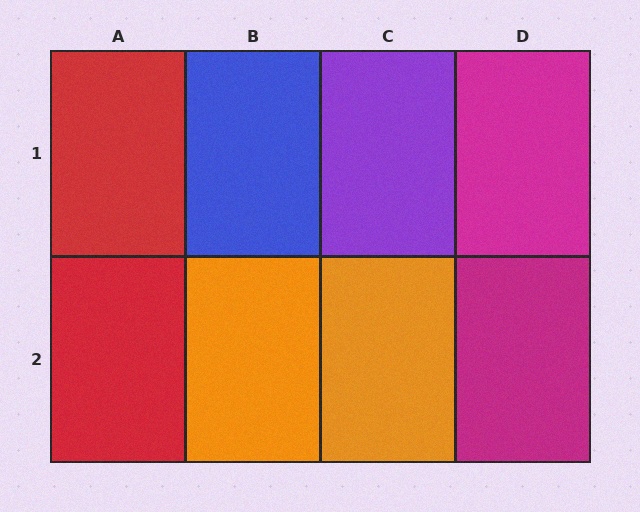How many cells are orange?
2 cells are orange.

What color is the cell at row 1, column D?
Magenta.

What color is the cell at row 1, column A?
Red.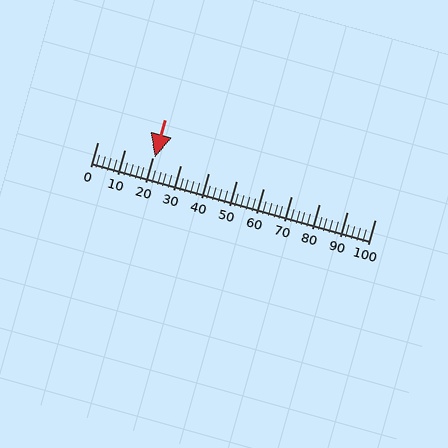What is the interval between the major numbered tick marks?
The major tick marks are spaced 10 units apart.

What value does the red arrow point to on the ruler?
The red arrow points to approximately 21.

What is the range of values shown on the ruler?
The ruler shows values from 0 to 100.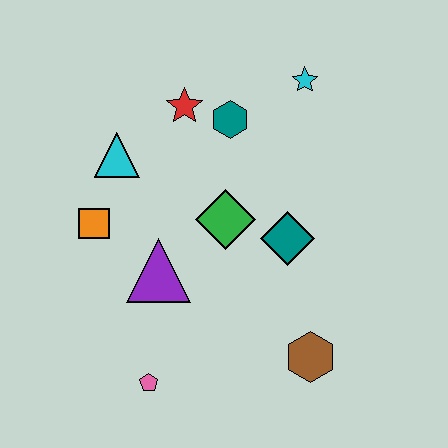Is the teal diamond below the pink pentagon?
No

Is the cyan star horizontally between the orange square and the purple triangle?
No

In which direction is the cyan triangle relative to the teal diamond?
The cyan triangle is to the left of the teal diamond.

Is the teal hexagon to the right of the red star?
Yes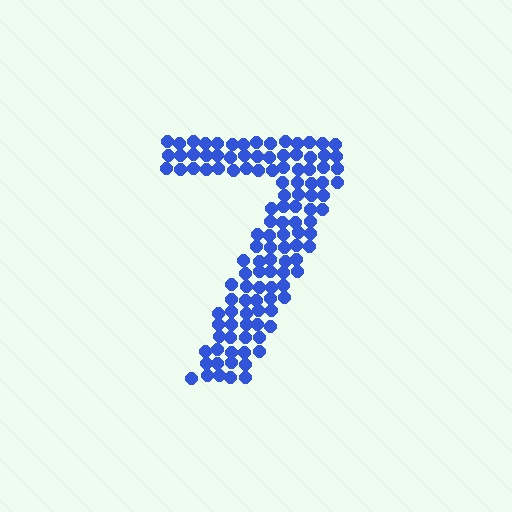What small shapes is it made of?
It is made of small circles.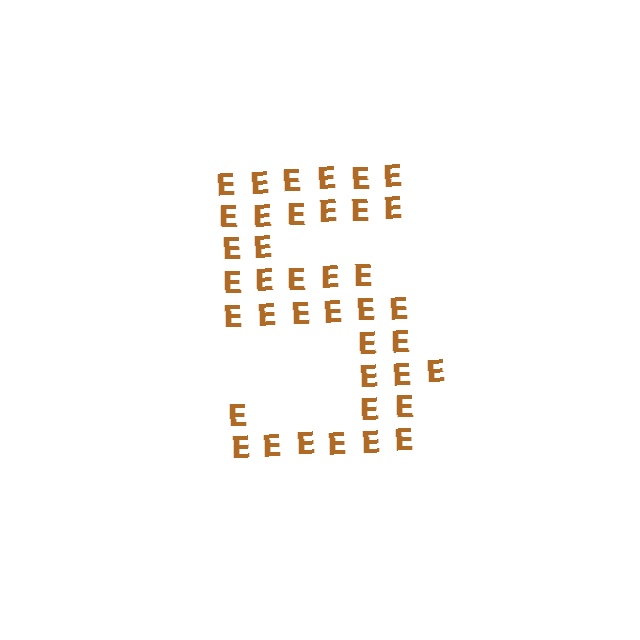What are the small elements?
The small elements are letter E's.